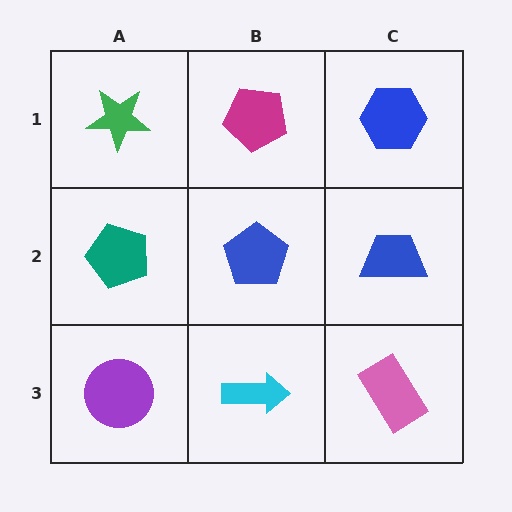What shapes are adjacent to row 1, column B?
A blue pentagon (row 2, column B), a green star (row 1, column A), a blue hexagon (row 1, column C).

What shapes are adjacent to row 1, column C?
A blue trapezoid (row 2, column C), a magenta pentagon (row 1, column B).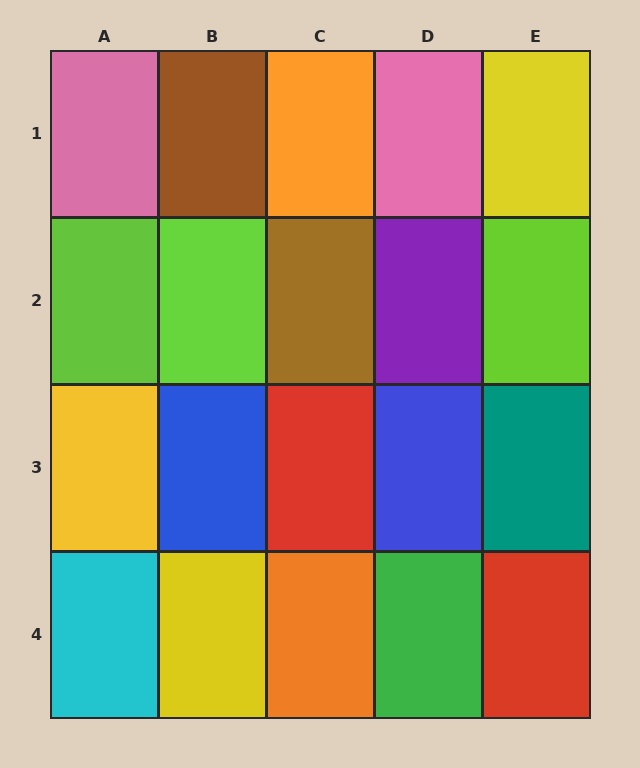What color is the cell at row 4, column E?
Red.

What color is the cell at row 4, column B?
Yellow.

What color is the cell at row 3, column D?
Blue.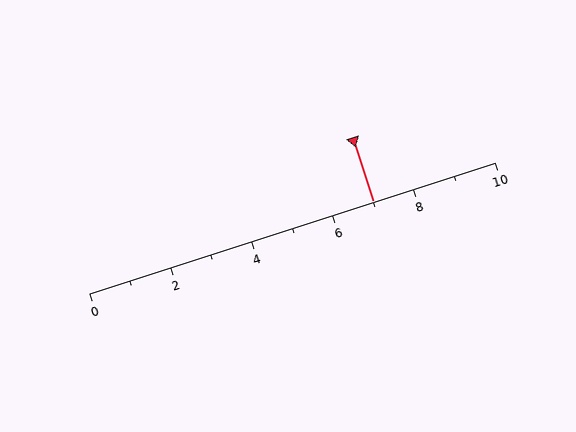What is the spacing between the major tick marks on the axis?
The major ticks are spaced 2 apart.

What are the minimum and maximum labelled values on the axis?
The axis runs from 0 to 10.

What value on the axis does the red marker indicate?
The marker indicates approximately 7.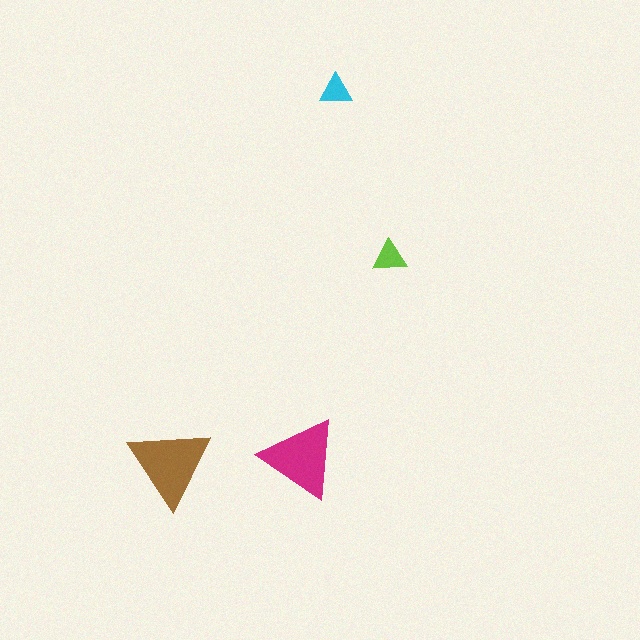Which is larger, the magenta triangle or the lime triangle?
The magenta one.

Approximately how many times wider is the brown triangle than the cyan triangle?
About 2.5 times wider.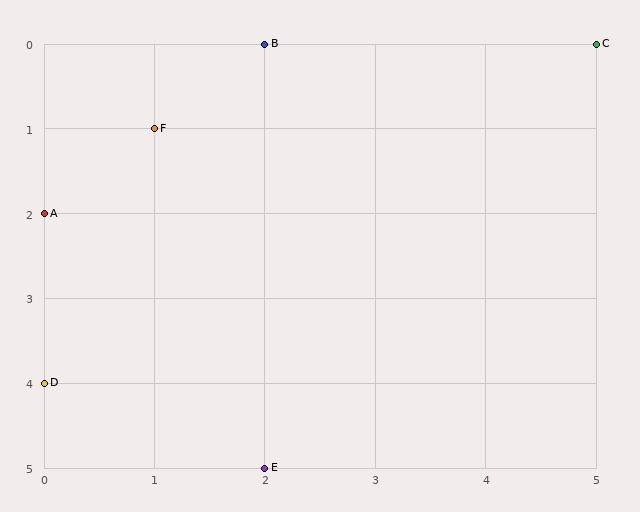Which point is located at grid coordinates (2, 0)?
Point B is at (2, 0).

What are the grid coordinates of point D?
Point D is at grid coordinates (0, 4).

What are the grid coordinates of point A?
Point A is at grid coordinates (0, 2).